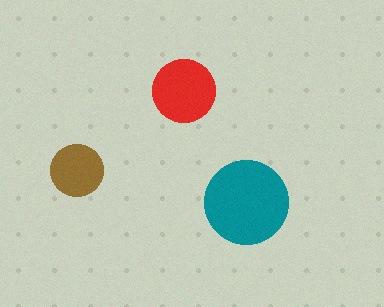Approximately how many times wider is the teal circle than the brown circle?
About 1.5 times wider.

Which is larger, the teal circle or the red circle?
The teal one.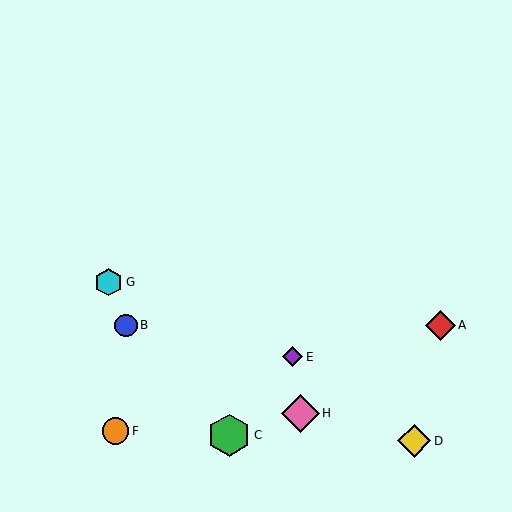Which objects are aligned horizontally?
Objects A, B are aligned horizontally.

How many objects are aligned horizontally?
2 objects (A, B) are aligned horizontally.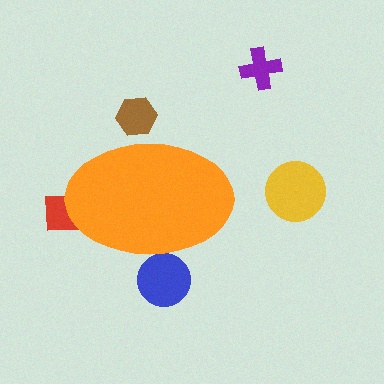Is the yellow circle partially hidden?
No, the yellow circle is fully visible.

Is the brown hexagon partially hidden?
Yes, the brown hexagon is partially hidden behind the orange ellipse.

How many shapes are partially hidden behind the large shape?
3 shapes are partially hidden.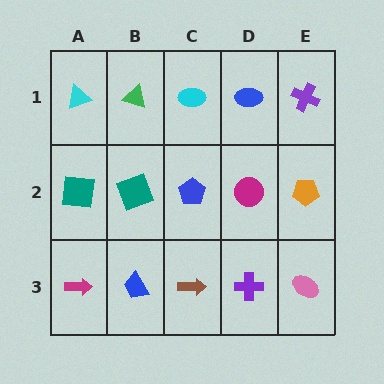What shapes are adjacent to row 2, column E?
A purple cross (row 1, column E), a pink ellipse (row 3, column E), a magenta circle (row 2, column D).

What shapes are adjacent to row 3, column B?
A teal square (row 2, column B), a magenta arrow (row 3, column A), a brown arrow (row 3, column C).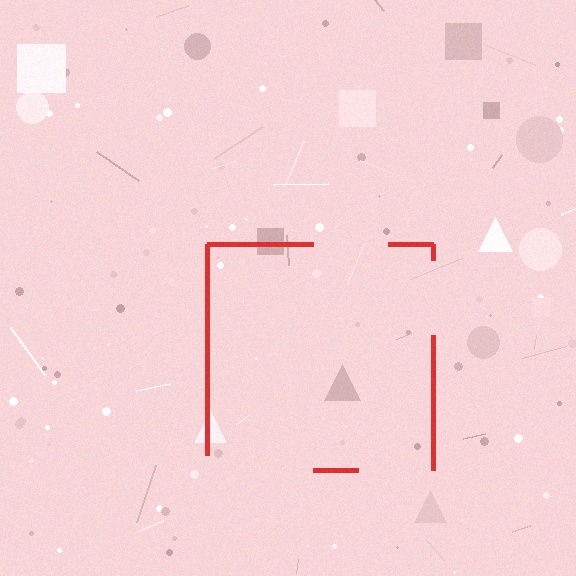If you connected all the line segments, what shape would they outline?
They would outline a square.